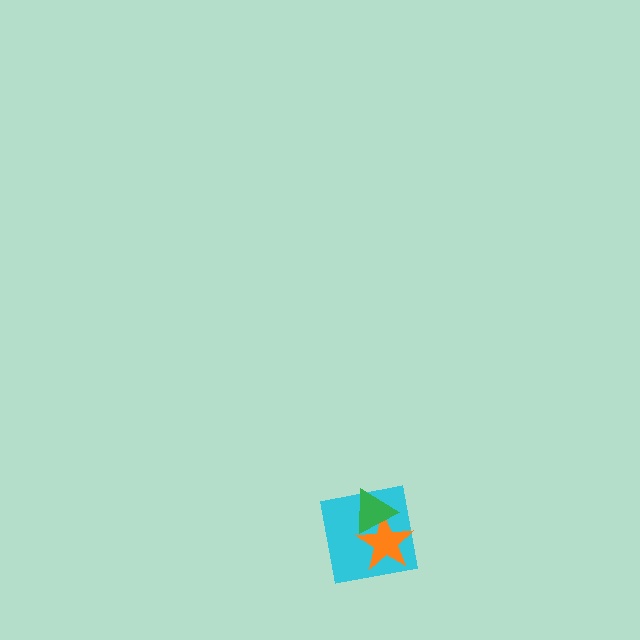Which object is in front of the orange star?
The green triangle is in front of the orange star.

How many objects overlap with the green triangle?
2 objects overlap with the green triangle.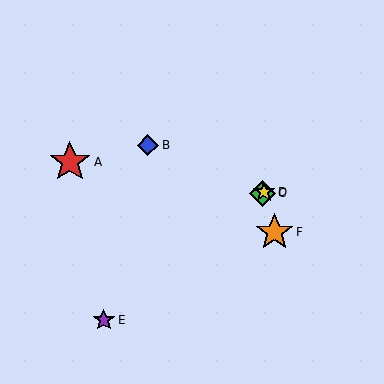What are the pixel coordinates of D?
Object D is at (264, 192).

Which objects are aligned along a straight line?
Objects C, D, E are aligned along a straight line.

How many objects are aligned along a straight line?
3 objects (C, D, E) are aligned along a straight line.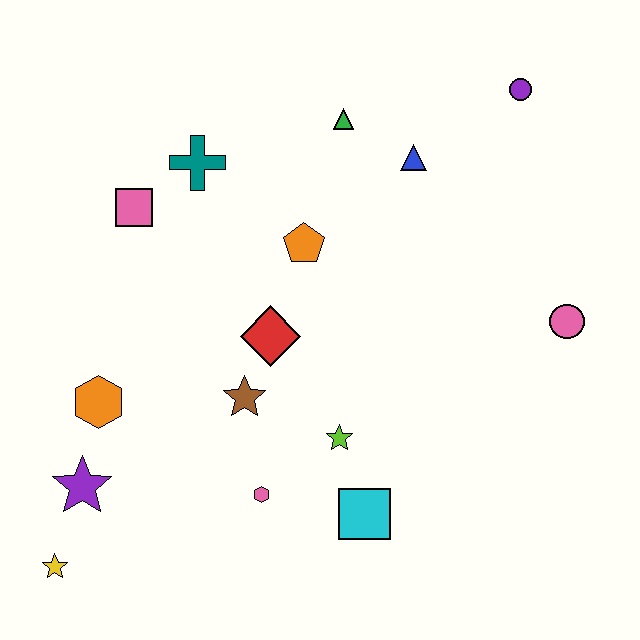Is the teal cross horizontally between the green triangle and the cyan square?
No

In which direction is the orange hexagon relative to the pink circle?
The orange hexagon is to the left of the pink circle.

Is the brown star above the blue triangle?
No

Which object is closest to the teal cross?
The pink square is closest to the teal cross.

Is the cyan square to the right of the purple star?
Yes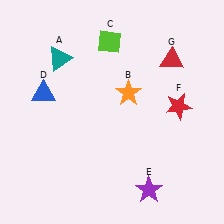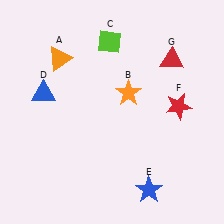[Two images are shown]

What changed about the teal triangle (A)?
In Image 1, A is teal. In Image 2, it changed to orange.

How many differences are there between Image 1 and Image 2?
There are 2 differences between the two images.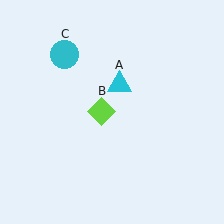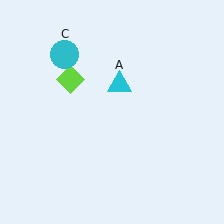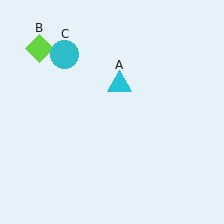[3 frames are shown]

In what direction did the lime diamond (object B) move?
The lime diamond (object B) moved up and to the left.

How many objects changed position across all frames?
1 object changed position: lime diamond (object B).